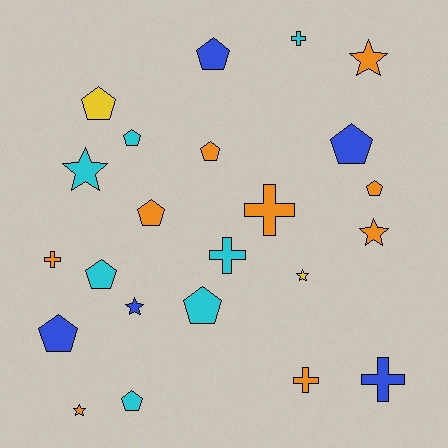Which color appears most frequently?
Orange, with 9 objects.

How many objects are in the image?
There are 23 objects.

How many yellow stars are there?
There is 1 yellow star.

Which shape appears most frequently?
Pentagon, with 11 objects.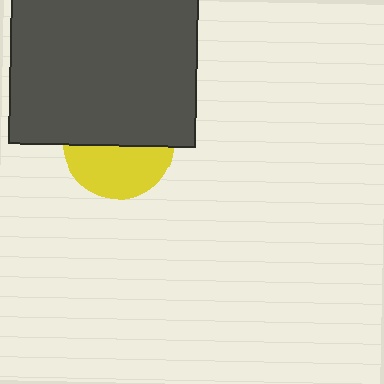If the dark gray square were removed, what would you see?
You would see the complete yellow circle.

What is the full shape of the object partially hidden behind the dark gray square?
The partially hidden object is a yellow circle.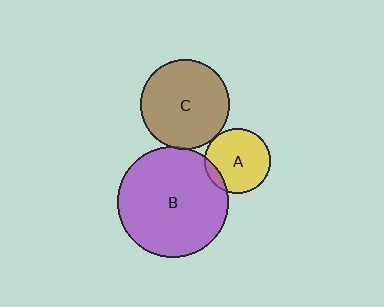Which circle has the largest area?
Circle B (purple).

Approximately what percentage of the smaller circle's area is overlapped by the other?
Approximately 10%.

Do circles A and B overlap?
Yes.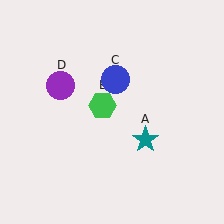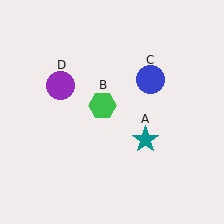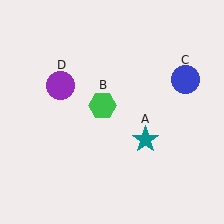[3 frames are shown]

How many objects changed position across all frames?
1 object changed position: blue circle (object C).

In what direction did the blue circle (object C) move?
The blue circle (object C) moved right.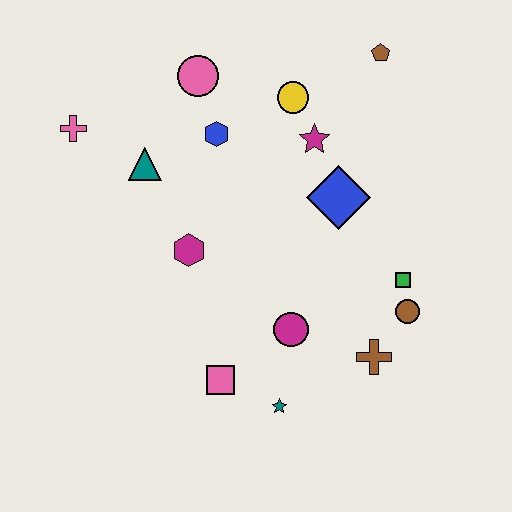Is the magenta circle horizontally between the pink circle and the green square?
Yes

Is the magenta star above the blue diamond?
Yes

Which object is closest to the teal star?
The pink square is closest to the teal star.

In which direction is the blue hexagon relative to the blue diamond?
The blue hexagon is to the left of the blue diamond.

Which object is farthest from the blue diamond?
The pink cross is farthest from the blue diamond.